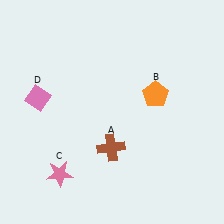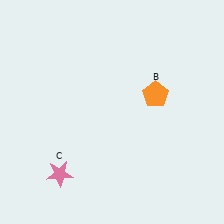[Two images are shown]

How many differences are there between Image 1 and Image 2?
There are 2 differences between the two images.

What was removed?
The brown cross (A), the pink diamond (D) were removed in Image 2.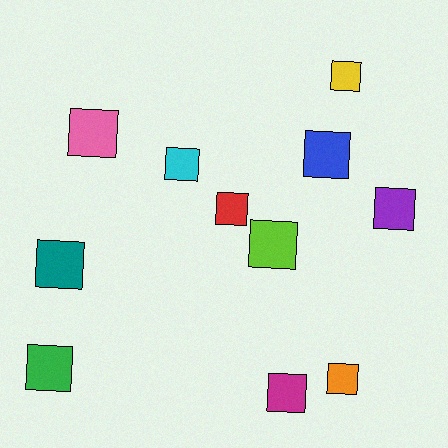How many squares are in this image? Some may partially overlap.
There are 11 squares.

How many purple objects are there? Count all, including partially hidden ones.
There is 1 purple object.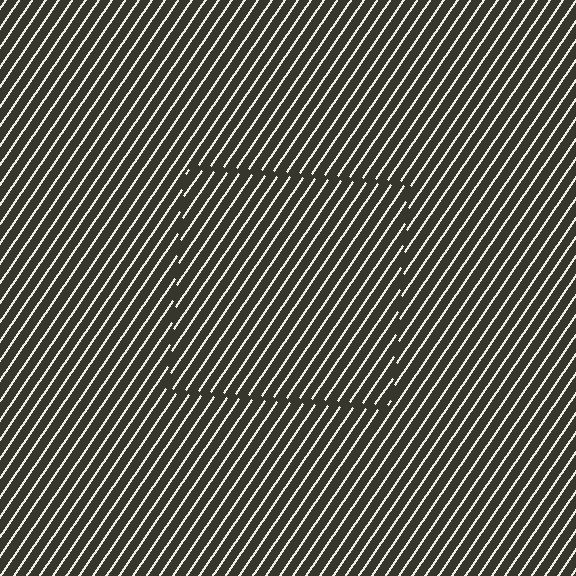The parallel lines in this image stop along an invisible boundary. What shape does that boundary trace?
An illusory square. The interior of the shape contains the same grating, shifted by half a period — the contour is defined by the phase discontinuity where line-ends from the inner and outer gratings abut.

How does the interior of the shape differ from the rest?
The interior of the shape contains the same grating, shifted by half a period — the contour is defined by the phase discontinuity where line-ends from the inner and outer gratings abut.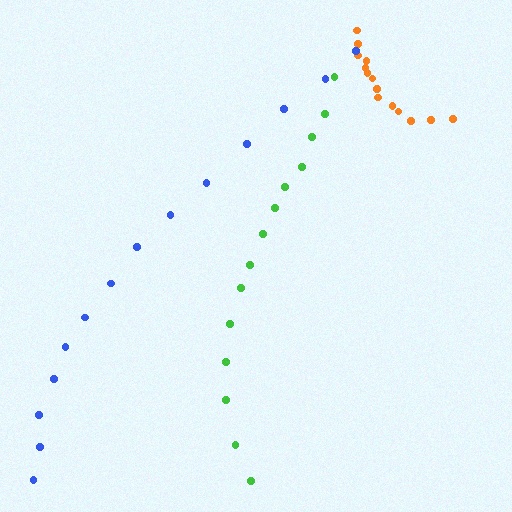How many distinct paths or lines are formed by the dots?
There are 3 distinct paths.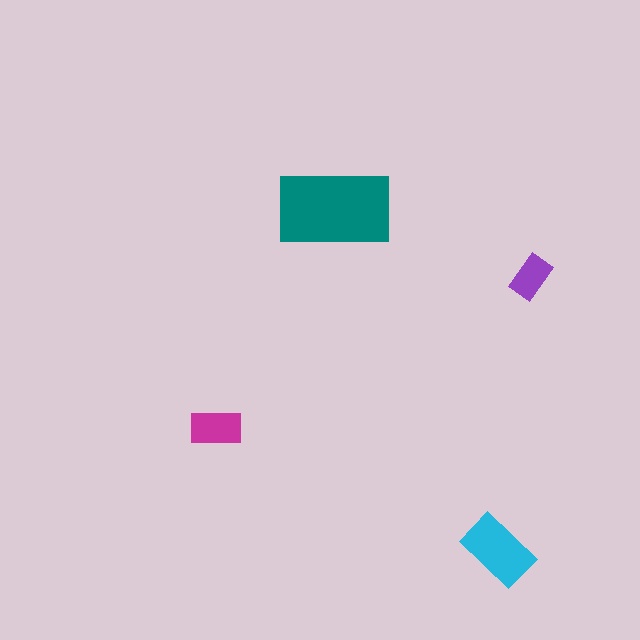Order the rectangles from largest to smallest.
the teal one, the cyan one, the magenta one, the purple one.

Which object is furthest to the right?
The purple rectangle is rightmost.